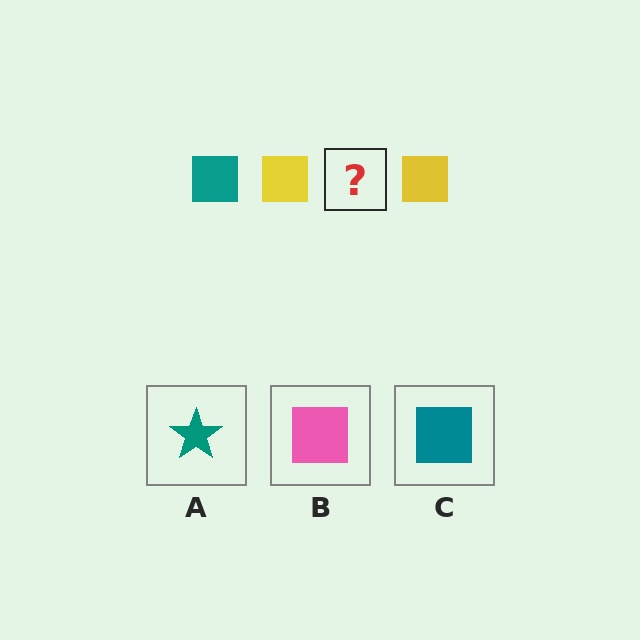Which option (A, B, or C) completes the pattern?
C.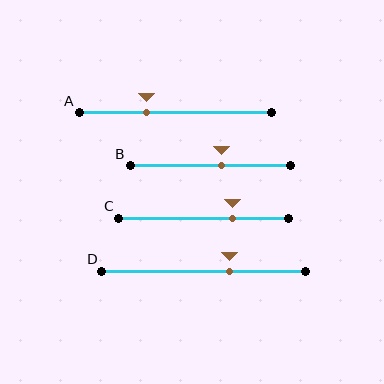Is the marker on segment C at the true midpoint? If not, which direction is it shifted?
No, the marker on segment C is shifted to the right by about 17% of the segment length.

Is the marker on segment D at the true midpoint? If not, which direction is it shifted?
No, the marker on segment D is shifted to the right by about 13% of the segment length.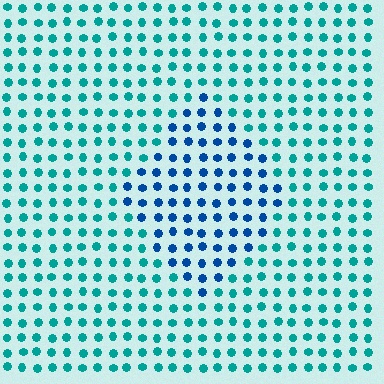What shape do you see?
I see a diamond.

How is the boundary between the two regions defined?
The boundary is defined purely by a slight shift in hue (about 37 degrees). Spacing, size, and orientation are identical on both sides.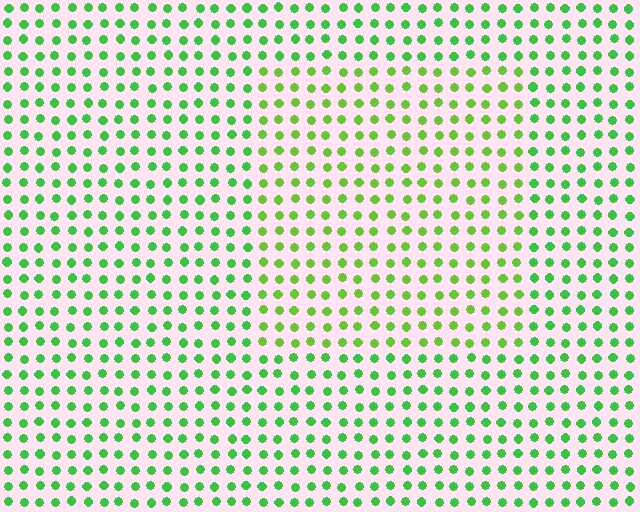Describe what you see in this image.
The image is filled with small green elements in a uniform arrangement. A rectangle-shaped region is visible where the elements are tinted to a slightly different hue, forming a subtle color boundary.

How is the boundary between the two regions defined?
The boundary is defined purely by a slight shift in hue (about 28 degrees). Spacing, size, and orientation are identical on both sides.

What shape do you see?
I see a rectangle.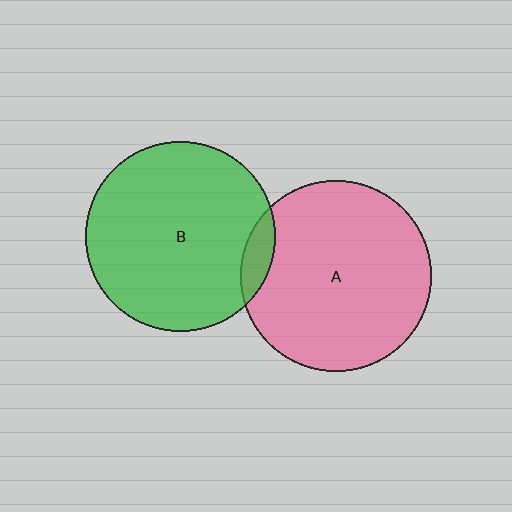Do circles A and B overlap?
Yes.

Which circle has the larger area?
Circle A (pink).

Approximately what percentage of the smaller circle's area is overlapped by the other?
Approximately 5%.